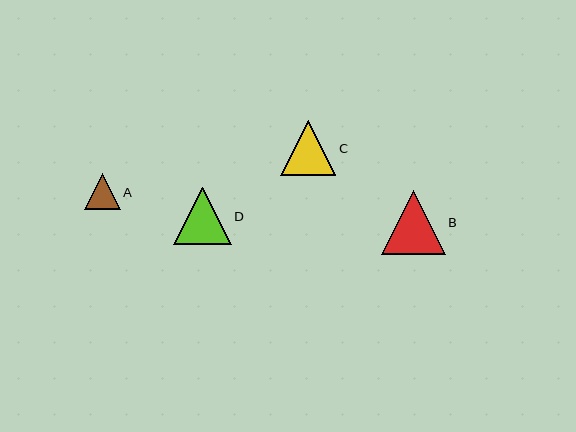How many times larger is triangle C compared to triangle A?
Triangle C is approximately 1.5 times the size of triangle A.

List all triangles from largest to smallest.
From largest to smallest: B, D, C, A.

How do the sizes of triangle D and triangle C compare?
Triangle D and triangle C are approximately the same size.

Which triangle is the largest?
Triangle B is the largest with a size of approximately 64 pixels.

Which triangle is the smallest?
Triangle A is the smallest with a size of approximately 36 pixels.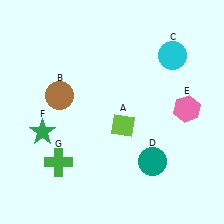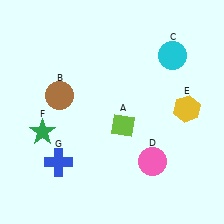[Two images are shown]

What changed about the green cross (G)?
In Image 1, G is green. In Image 2, it changed to blue.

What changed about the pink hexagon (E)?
In Image 1, E is pink. In Image 2, it changed to yellow.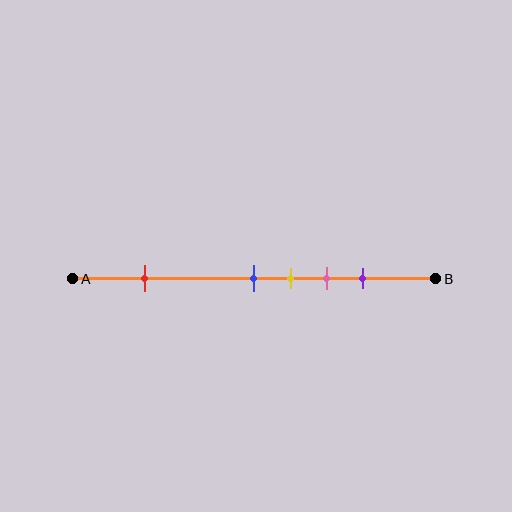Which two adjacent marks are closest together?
The blue and yellow marks are the closest adjacent pair.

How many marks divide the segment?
There are 5 marks dividing the segment.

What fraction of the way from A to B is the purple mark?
The purple mark is approximately 80% (0.8) of the way from A to B.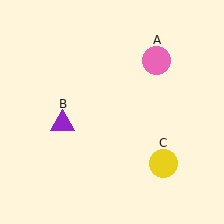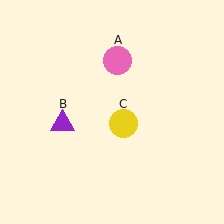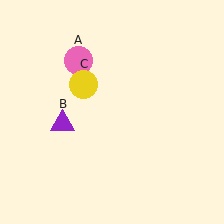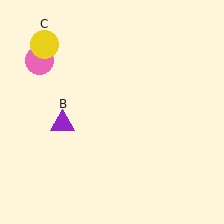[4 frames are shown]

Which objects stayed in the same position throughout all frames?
Purple triangle (object B) remained stationary.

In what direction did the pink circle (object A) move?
The pink circle (object A) moved left.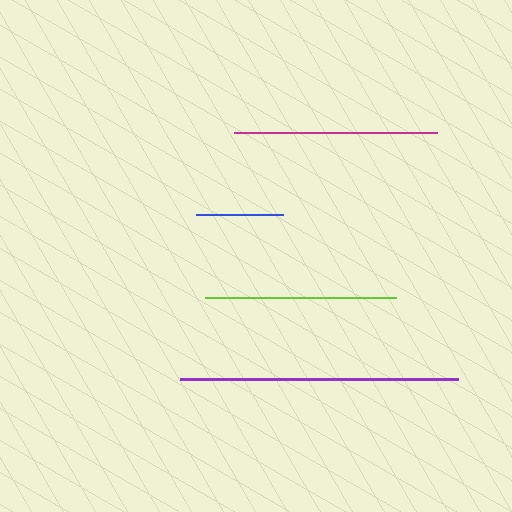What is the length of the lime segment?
The lime segment is approximately 191 pixels long.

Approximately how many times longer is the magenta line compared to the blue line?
The magenta line is approximately 2.3 times the length of the blue line.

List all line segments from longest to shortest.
From longest to shortest: purple, magenta, lime, blue.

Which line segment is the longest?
The purple line is the longest at approximately 277 pixels.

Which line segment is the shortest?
The blue line is the shortest at approximately 88 pixels.